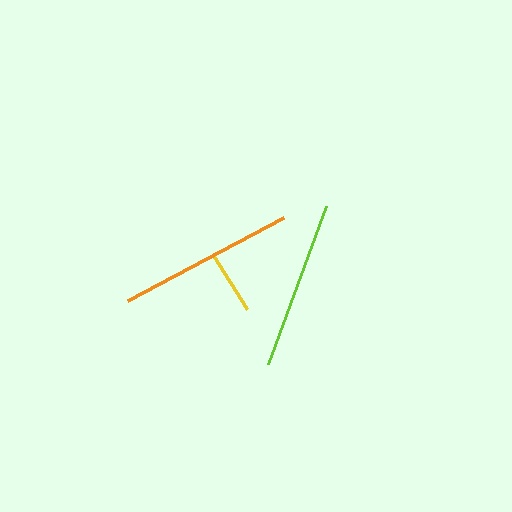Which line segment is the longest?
The orange line is the longest at approximately 176 pixels.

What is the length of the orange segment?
The orange segment is approximately 176 pixels long.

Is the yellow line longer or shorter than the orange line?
The orange line is longer than the yellow line.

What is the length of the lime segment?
The lime segment is approximately 169 pixels long.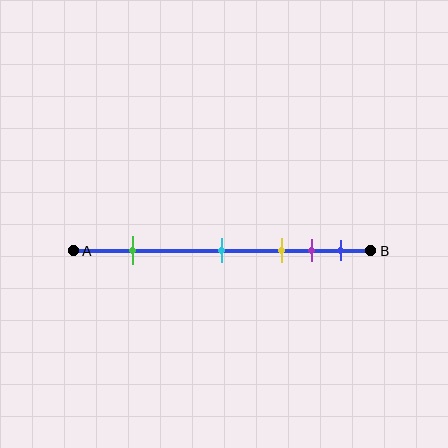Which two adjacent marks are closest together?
The purple and blue marks are the closest adjacent pair.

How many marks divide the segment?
There are 5 marks dividing the segment.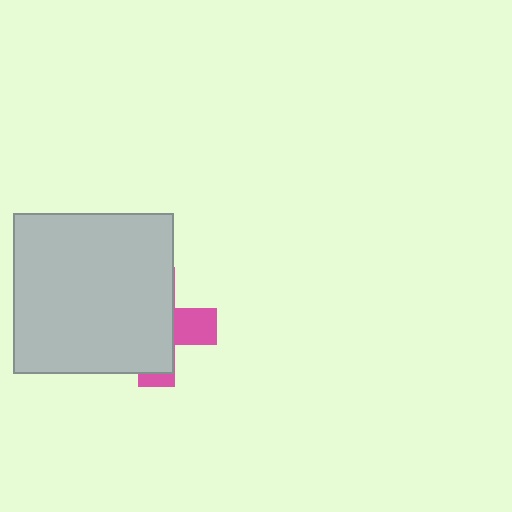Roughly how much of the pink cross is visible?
A small part of it is visible (roughly 30%).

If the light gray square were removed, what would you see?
You would see the complete pink cross.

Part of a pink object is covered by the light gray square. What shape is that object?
It is a cross.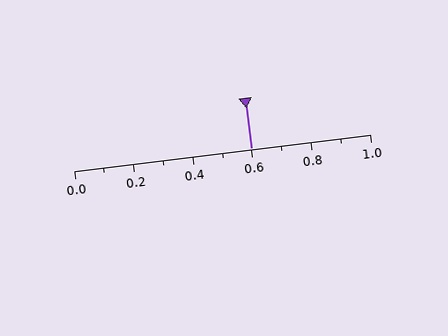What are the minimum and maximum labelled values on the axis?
The axis runs from 0.0 to 1.0.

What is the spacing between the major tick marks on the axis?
The major ticks are spaced 0.2 apart.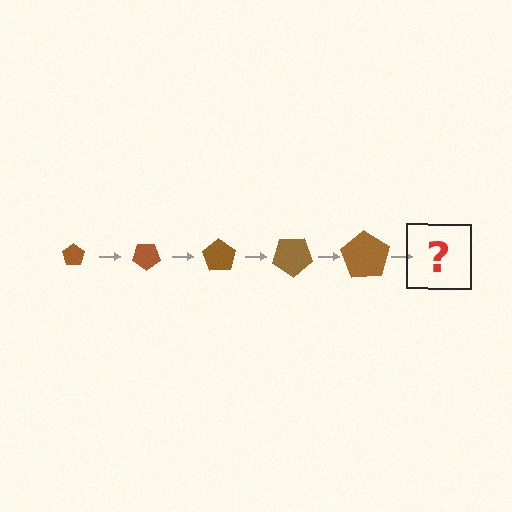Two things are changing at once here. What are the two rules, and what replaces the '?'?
The two rules are that the pentagon grows larger each step and it rotates 35 degrees each step. The '?' should be a pentagon, larger than the previous one and rotated 175 degrees from the start.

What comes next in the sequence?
The next element should be a pentagon, larger than the previous one and rotated 175 degrees from the start.